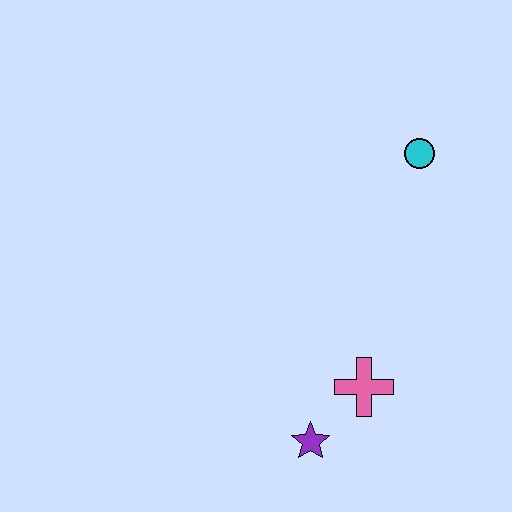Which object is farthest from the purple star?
The cyan circle is farthest from the purple star.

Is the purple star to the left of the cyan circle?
Yes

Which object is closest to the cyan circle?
The pink cross is closest to the cyan circle.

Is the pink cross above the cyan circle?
No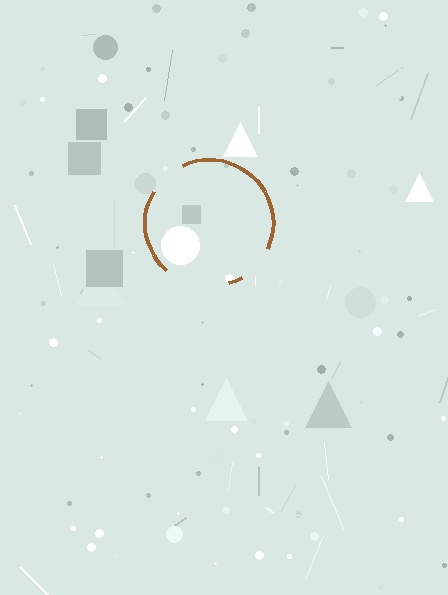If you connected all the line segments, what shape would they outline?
They would outline a circle.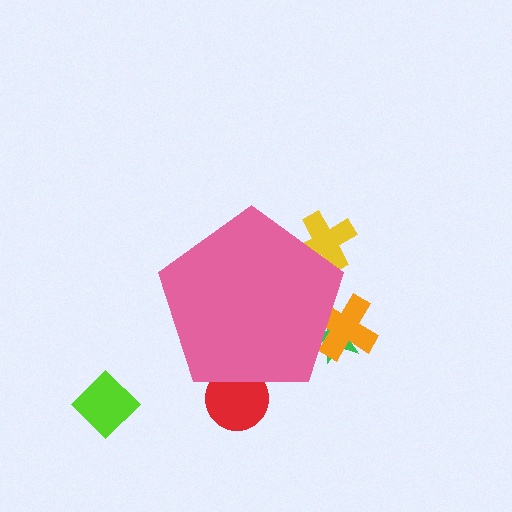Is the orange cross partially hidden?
Yes, the orange cross is partially hidden behind the pink pentagon.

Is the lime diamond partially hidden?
No, the lime diamond is fully visible.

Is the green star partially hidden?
Yes, the green star is partially hidden behind the pink pentagon.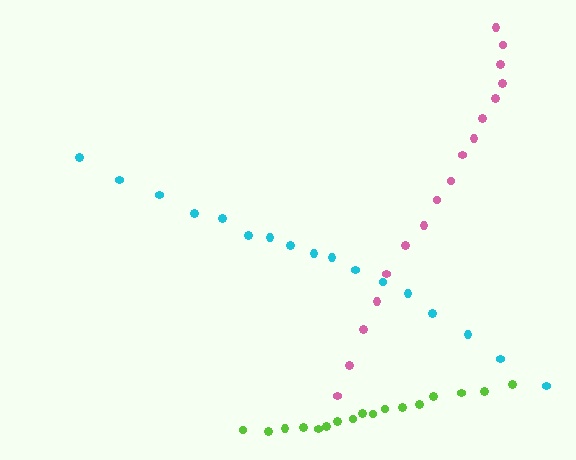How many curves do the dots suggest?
There are 3 distinct paths.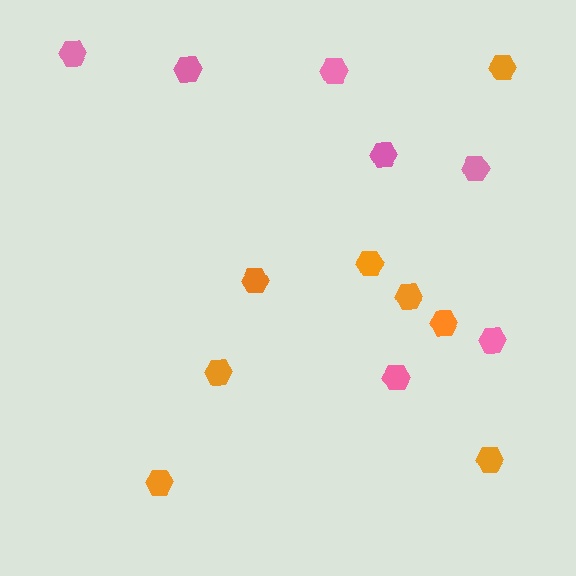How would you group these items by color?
There are 2 groups: one group of pink hexagons (7) and one group of orange hexagons (8).